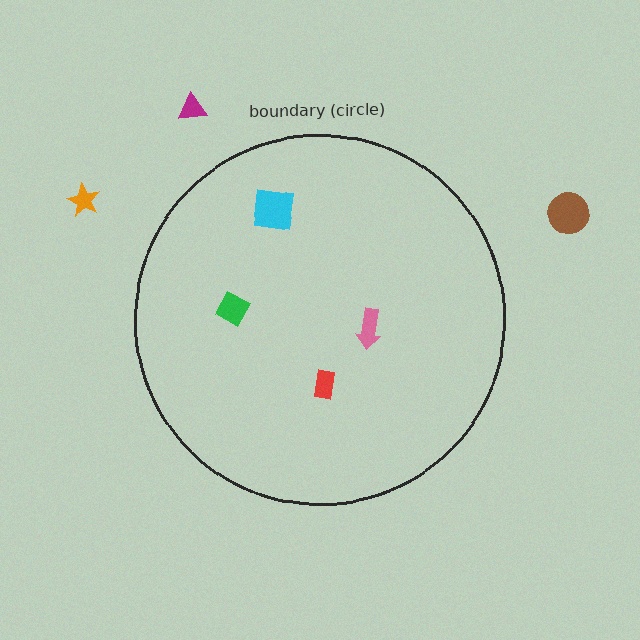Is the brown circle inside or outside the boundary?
Outside.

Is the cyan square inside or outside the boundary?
Inside.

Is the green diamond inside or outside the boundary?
Inside.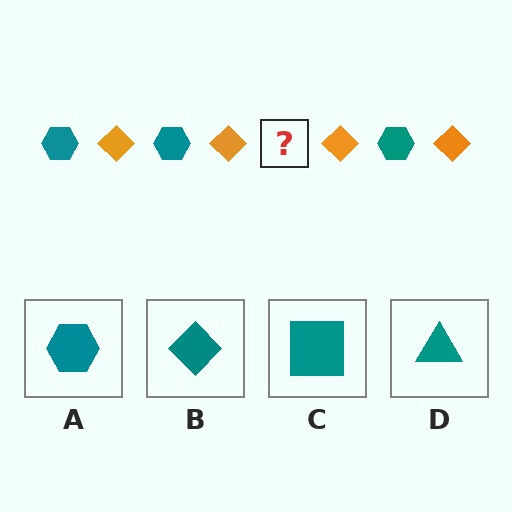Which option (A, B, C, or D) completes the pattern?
A.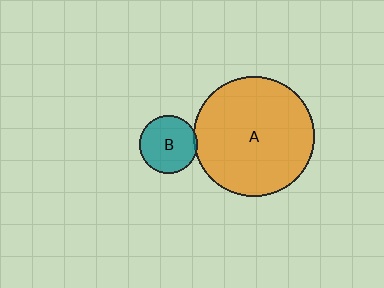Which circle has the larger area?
Circle A (orange).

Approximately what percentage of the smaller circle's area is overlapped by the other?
Approximately 5%.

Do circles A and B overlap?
Yes.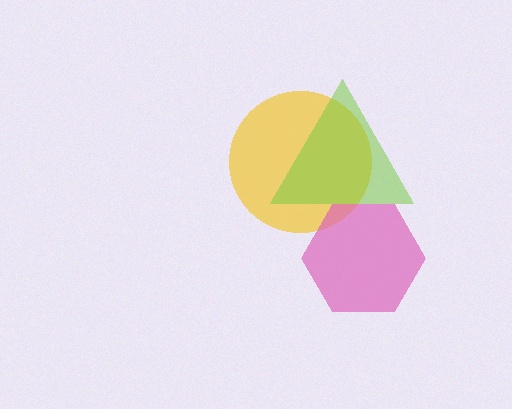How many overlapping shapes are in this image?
There are 3 overlapping shapes in the image.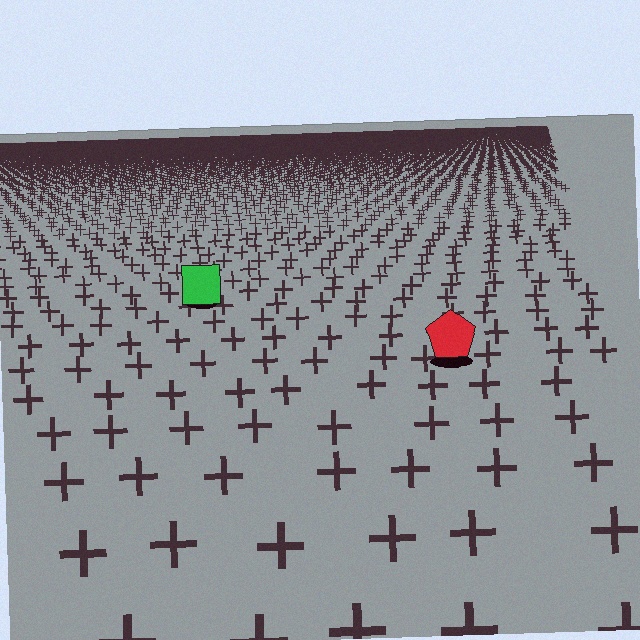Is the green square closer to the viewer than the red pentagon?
No. The red pentagon is closer — you can tell from the texture gradient: the ground texture is coarser near it.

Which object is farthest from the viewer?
The green square is farthest from the viewer. It appears smaller and the ground texture around it is denser.